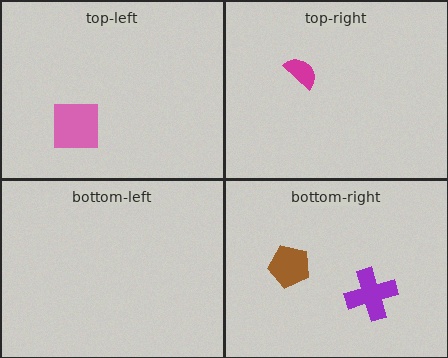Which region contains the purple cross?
The bottom-right region.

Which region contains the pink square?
The top-left region.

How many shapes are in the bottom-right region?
2.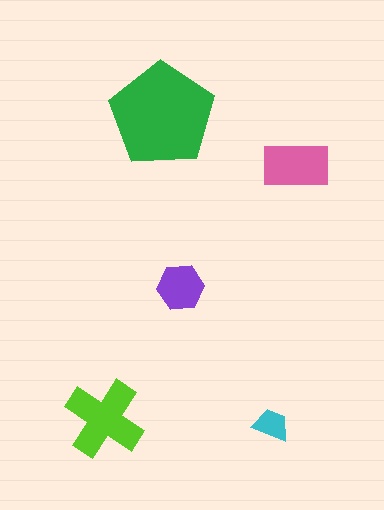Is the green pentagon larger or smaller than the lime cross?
Larger.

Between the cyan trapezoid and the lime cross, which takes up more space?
The lime cross.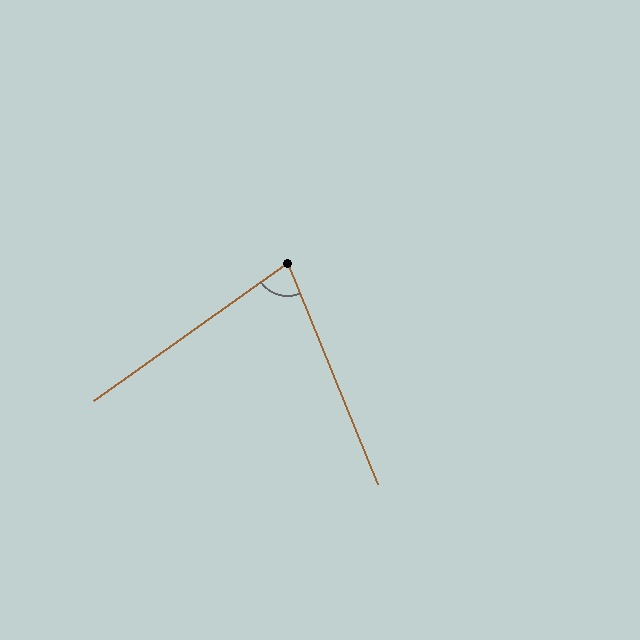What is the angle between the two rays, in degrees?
Approximately 77 degrees.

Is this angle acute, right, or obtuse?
It is acute.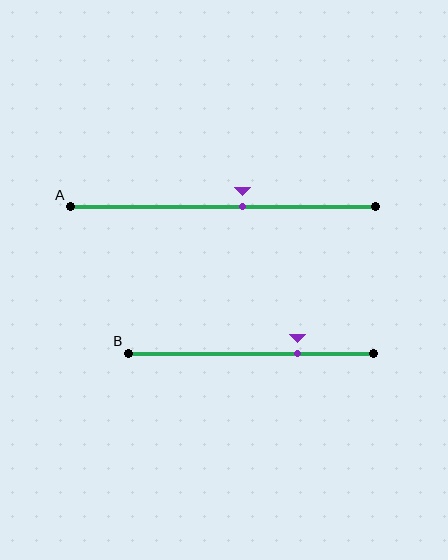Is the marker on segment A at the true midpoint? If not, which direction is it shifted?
No, the marker on segment A is shifted to the right by about 7% of the segment length.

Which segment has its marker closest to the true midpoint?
Segment A has its marker closest to the true midpoint.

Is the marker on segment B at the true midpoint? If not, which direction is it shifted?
No, the marker on segment B is shifted to the right by about 19% of the segment length.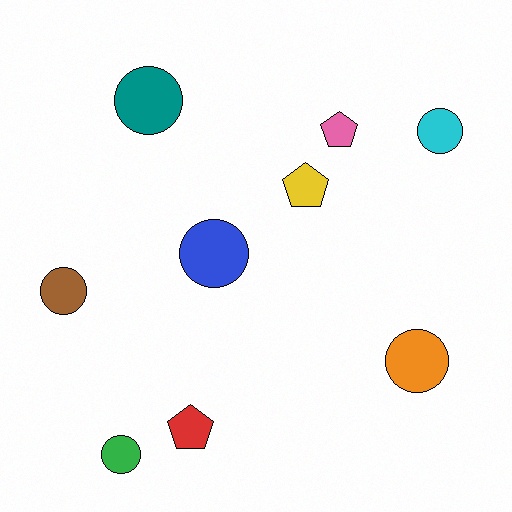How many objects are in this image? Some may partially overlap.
There are 9 objects.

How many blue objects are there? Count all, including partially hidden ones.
There is 1 blue object.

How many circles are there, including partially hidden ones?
There are 6 circles.